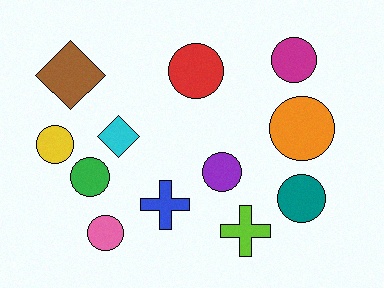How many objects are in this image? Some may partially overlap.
There are 12 objects.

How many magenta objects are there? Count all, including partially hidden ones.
There is 1 magenta object.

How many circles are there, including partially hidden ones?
There are 8 circles.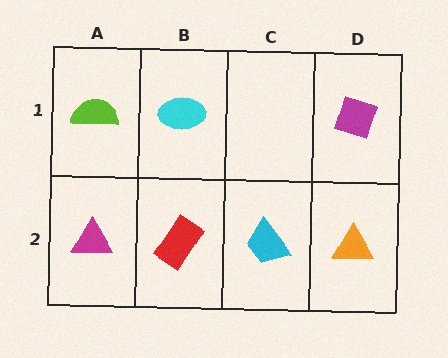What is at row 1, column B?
A cyan ellipse.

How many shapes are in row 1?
3 shapes.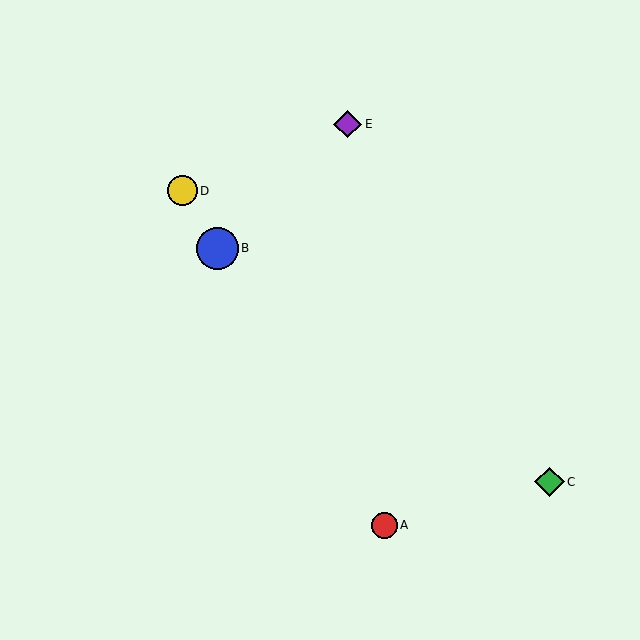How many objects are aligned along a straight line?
3 objects (A, B, D) are aligned along a straight line.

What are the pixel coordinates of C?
Object C is at (549, 482).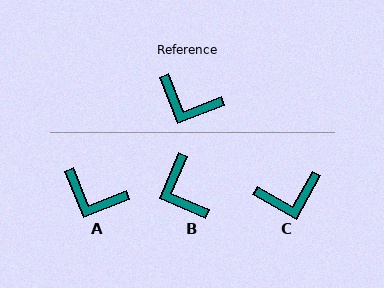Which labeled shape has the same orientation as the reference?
A.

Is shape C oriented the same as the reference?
No, it is off by about 39 degrees.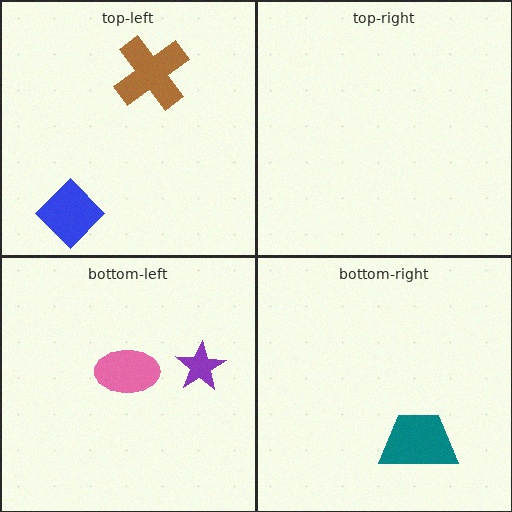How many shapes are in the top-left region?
2.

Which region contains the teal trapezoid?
The bottom-right region.